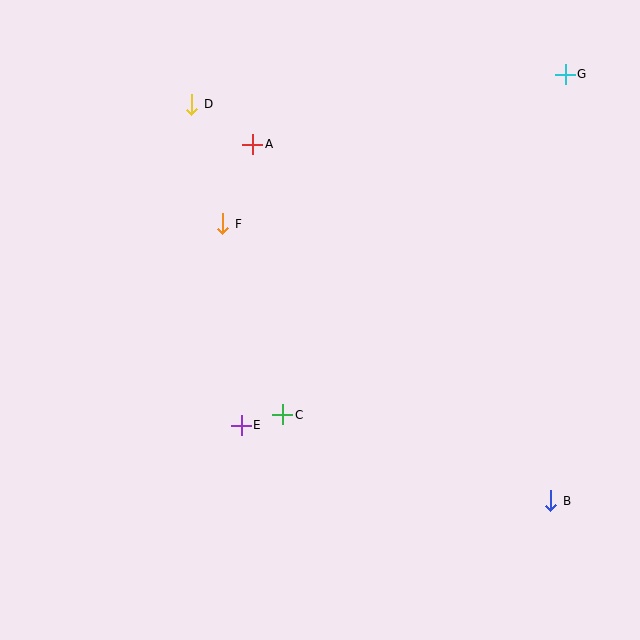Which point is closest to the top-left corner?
Point D is closest to the top-left corner.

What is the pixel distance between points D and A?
The distance between D and A is 73 pixels.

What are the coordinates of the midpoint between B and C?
The midpoint between B and C is at (417, 458).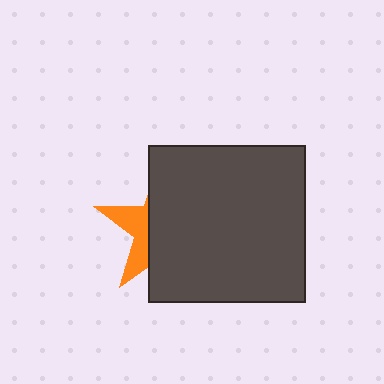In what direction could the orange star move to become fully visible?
The orange star could move left. That would shift it out from behind the dark gray square entirely.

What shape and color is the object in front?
The object in front is a dark gray square.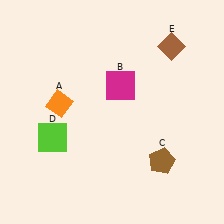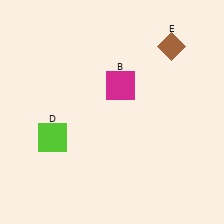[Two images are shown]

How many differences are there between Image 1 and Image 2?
There are 2 differences between the two images.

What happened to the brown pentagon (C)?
The brown pentagon (C) was removed in Image 2. It was in the bottom-right area of Image 1.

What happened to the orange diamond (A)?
The orange diamond (A) was removed in Image 2. It was in the top-left area of Image 1.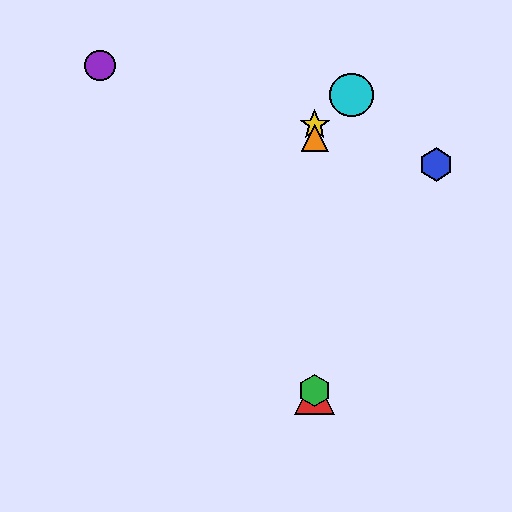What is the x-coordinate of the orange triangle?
The orange triangle is at x≈315.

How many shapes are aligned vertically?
4 shapes (the red triangle, the green hexagon, the yellow star, the orange triangle) are aligned vertically.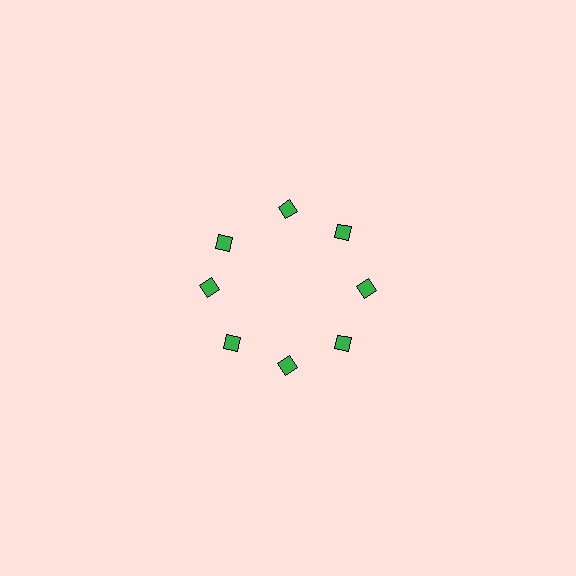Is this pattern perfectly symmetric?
No. The 8 green diamonds are arranged in a ring, but one element near the 10 o'clock position is rotated out of alignment along the ring, breaking the 8-fold rotational symmetry.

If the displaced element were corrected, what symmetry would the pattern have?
It would have 8-fold rotational symmetry — the pattern would map onto itself every 45 degrees.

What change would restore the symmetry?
The symmetry would be restored by rotating it back into even spacing with its neighbors so that all 8 diamonds sit at equal angles and equal distance from the center.